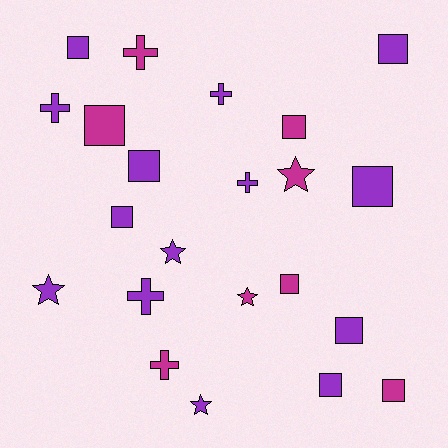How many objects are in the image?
There are 22 objects.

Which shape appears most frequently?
Square, with 11 objects.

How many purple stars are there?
There are 3 purple stars.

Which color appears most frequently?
Purple, with 14 objects.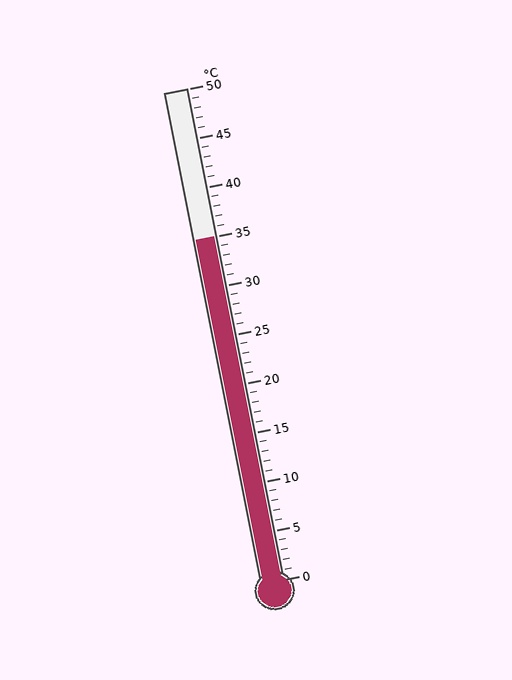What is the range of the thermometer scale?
The thermometer scale ranges from 0°C to 50°C.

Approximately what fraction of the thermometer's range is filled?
The thermometer is filled to approximately 70% of its range.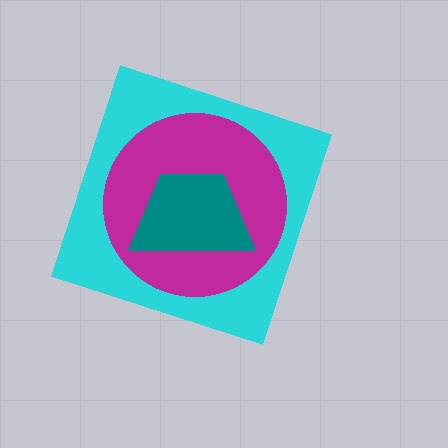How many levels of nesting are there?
3.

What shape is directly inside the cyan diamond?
The magenta circle.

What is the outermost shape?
The cyan diamond.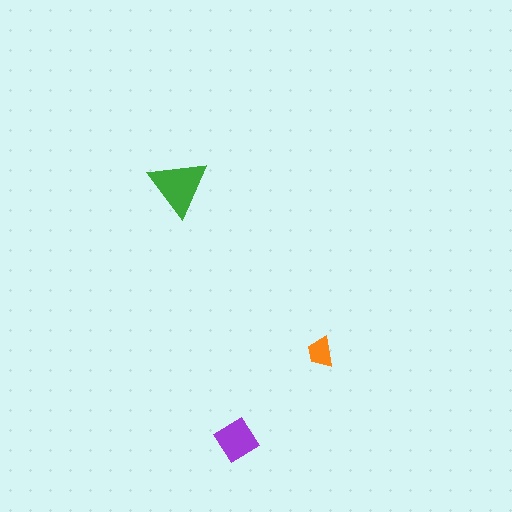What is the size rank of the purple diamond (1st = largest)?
2nd.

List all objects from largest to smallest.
The green triangle, the purple diamond, the orange trapezoid.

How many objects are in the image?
There are 3 objects in the image.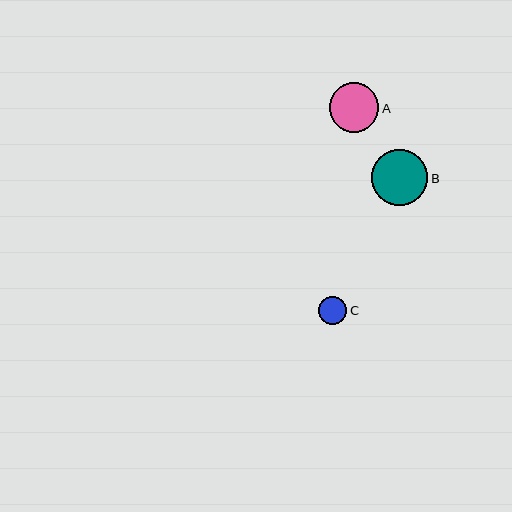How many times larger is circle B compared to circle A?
Circle B is approximately 1.1 times the size of circle A.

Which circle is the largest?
Circle B is the largest with a size of approximately 56 pixels.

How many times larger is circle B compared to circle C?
Circle B is approximately 2.0 times the size of circle C.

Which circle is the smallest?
Circle C is the smallest with a size of approximately 28 pixels.